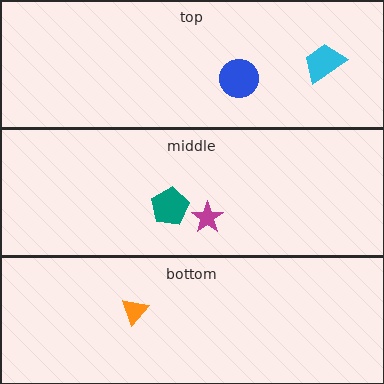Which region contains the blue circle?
The top region.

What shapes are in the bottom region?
The orange triangle.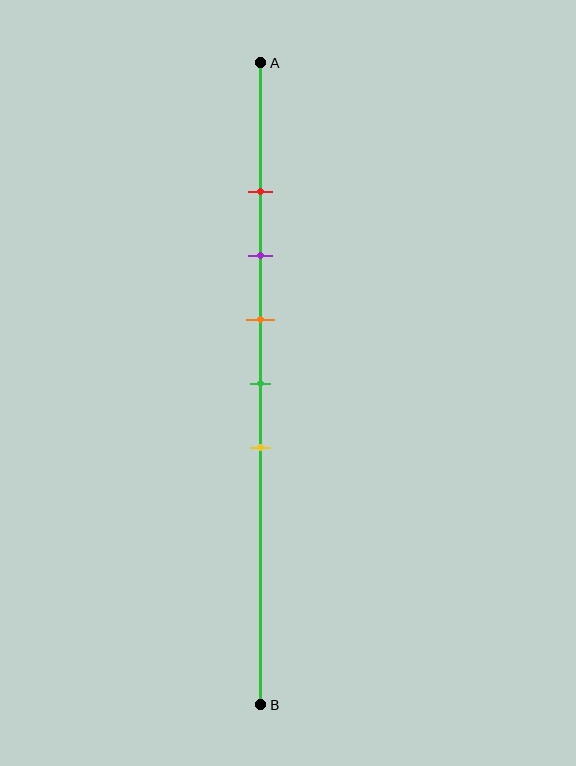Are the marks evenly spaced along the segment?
Yes, the marks are approximately evenly spaced.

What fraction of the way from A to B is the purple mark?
The purple mark is approximately 30% (0.3) of the way from A to B.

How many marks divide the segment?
There are 5 marks dividing the segment.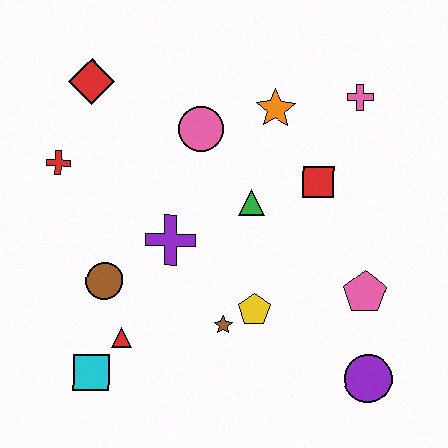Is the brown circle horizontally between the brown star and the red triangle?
No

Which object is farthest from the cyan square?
The pink cross is farthest from the cyan square.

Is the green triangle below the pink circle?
Yes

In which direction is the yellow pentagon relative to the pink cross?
The yellow pentagon is below the pink cross.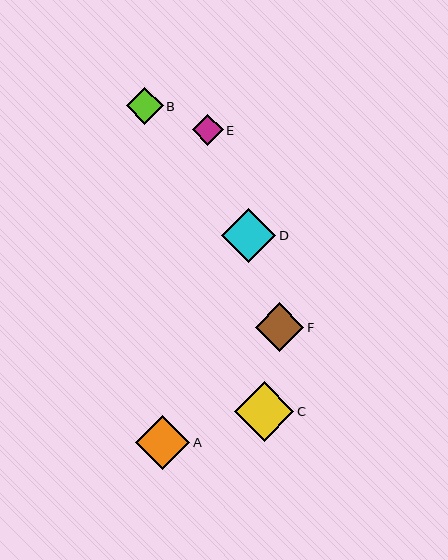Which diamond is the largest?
Diamond C is the largest with a size of approximately 59 pixels.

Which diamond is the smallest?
Diamond E is the smallest with a size of approximately 31 pixels.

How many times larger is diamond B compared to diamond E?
Diamond B is approximately 1.2 times the size of diamond E.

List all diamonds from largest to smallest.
From largest to smallest: C, A, D, F, B, E.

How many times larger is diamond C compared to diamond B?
Diamond C is approximately 1.6 times the size of diamond B.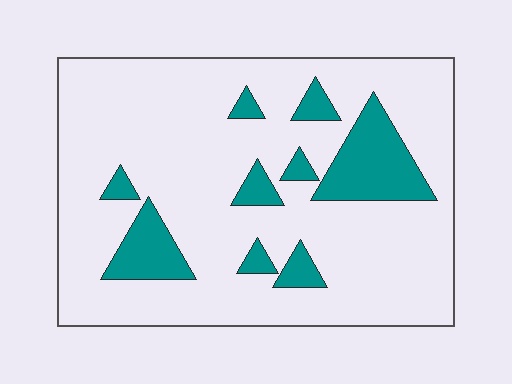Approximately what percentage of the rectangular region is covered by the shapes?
Approximately 15%.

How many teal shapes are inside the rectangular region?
9.